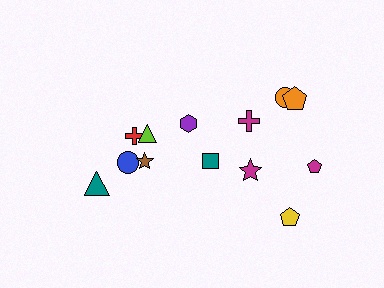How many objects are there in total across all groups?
There are 13 objects.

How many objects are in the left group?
There are 5 objects.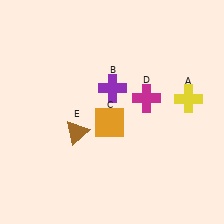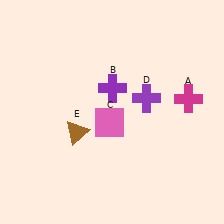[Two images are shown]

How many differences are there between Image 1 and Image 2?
There are 3 differences between the two images.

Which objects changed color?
A changed from yellow to magenta. C changed from orange to pink. D changed from magenta to purple.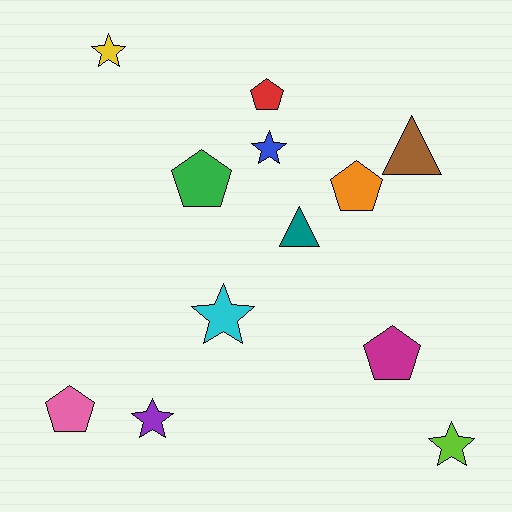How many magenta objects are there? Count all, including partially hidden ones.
There is 1 magenta object.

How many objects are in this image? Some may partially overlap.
There are 12 objects.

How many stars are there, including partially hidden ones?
There are 5 stars.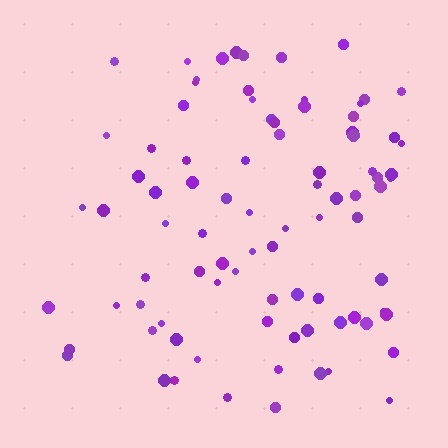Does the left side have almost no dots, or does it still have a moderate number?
Still a moderate number, just noticeably fewer than the right.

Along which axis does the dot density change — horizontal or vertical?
Horizontal.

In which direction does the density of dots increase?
From left to right, with the right side densest.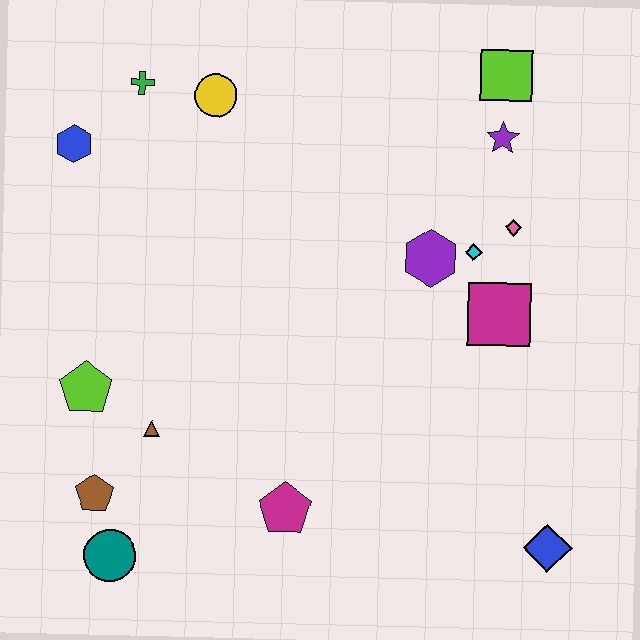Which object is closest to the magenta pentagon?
The brown triangle is closest to the magenta pentagon.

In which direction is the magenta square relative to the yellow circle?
The magenta square is to the right of the yellow circle.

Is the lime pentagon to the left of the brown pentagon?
Yes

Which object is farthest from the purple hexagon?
The teal circle is farthest from the purple hexagon.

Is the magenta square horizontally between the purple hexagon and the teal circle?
No